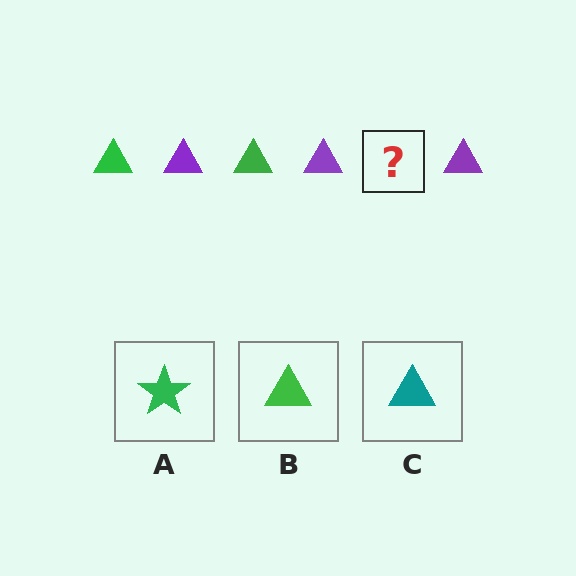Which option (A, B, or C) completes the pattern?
B.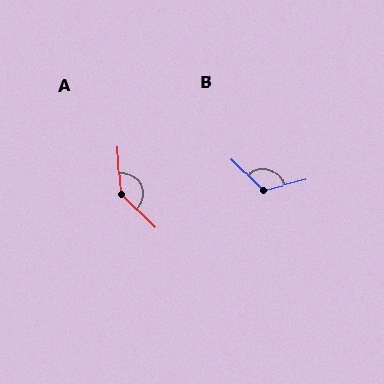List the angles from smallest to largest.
B (120°), A (139°).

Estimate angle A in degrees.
Approximately 139 degrees.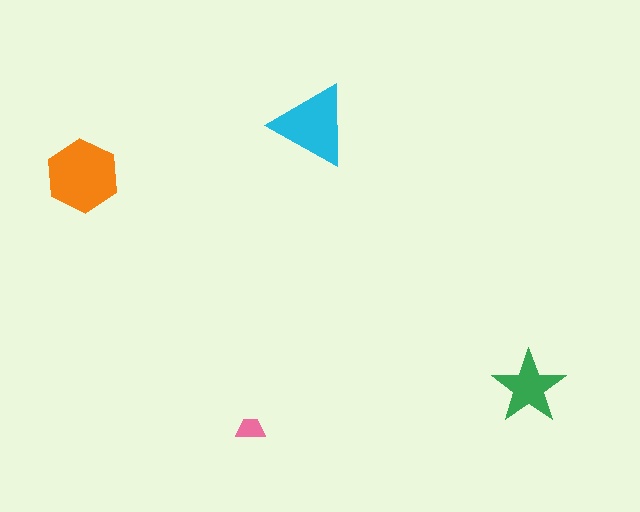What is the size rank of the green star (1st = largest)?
3rd.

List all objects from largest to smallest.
The orange hexagon, the cyan triangle, the green star, the pink trapezoid.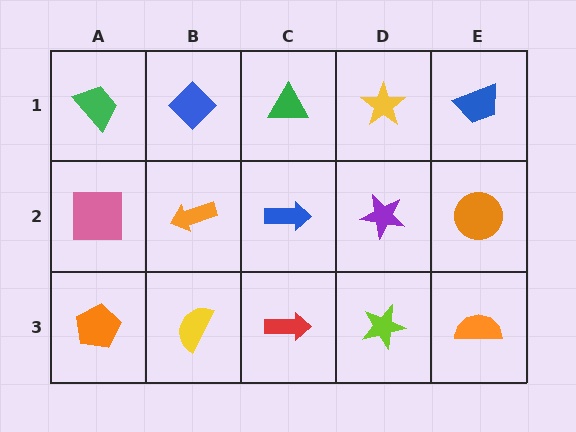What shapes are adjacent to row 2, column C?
A green triangle (row 1, column C), a red arrow (row 3, column C), an orange arrow (row 2, column B), a purple star (row 2, column D).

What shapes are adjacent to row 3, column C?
A blue arrow (row 2, column C), a yellow semicircle (row 3, column B), a lime star (row 3, column D).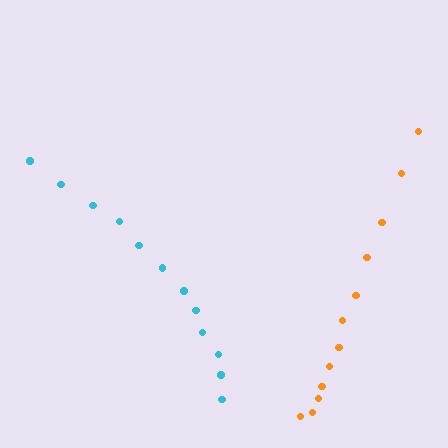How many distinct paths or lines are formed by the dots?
There are 2 distinct paths.